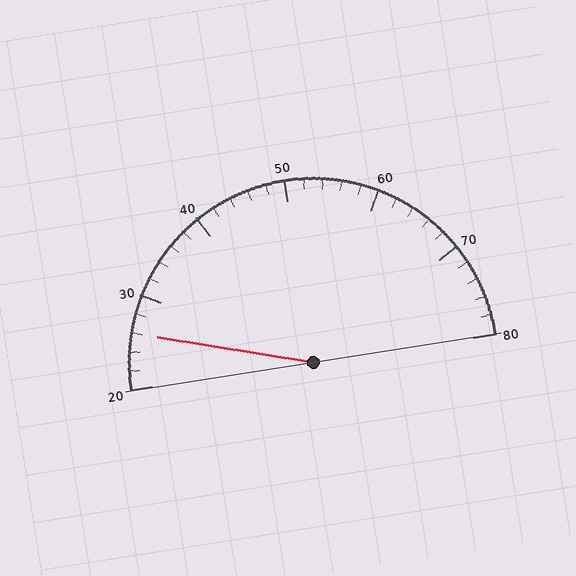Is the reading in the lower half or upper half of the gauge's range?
The reading is in the lower half of the range (20 to 80).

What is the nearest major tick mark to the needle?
The nearest major tick mark is 30.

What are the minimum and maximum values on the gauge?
The gauge ranges from 20 to 80.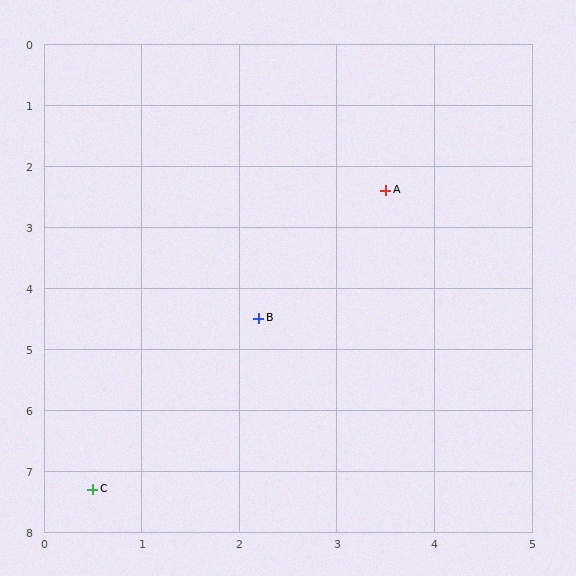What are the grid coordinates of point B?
Point B is at approximately (2.2, 4.5).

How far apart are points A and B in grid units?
Points A and B are about 2.5 grid units apart.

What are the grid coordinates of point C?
Point C is at approximately (0.5, 7.3).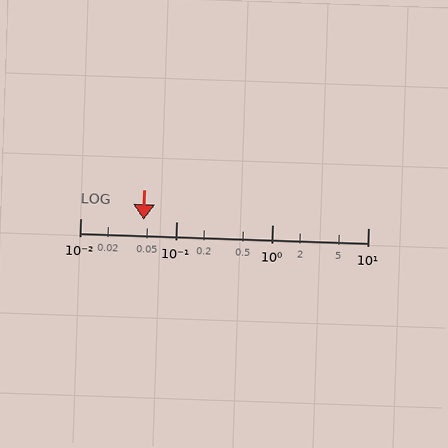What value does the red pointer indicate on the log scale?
The pointer indicates approximately 0.046.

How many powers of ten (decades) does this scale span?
The scale spans 3 decades, from 0.01 to 10.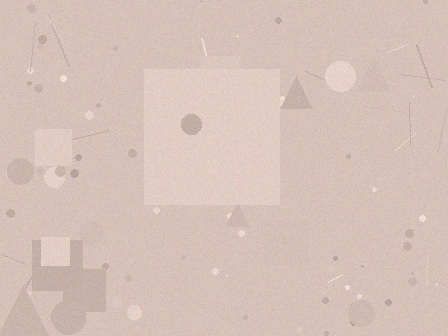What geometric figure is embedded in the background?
A square is embedded in the background.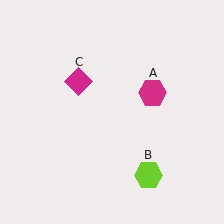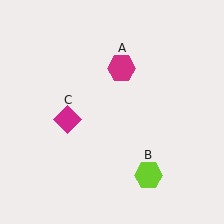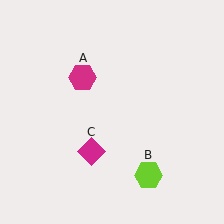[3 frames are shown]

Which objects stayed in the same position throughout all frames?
Lime hexagon (object B) remained stationary.